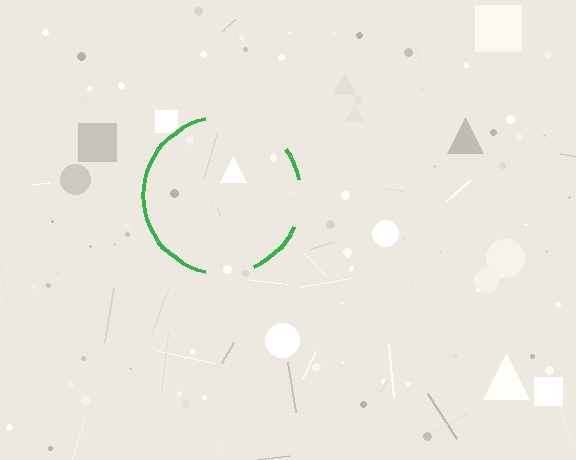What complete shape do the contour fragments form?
The contour fragments form a circle.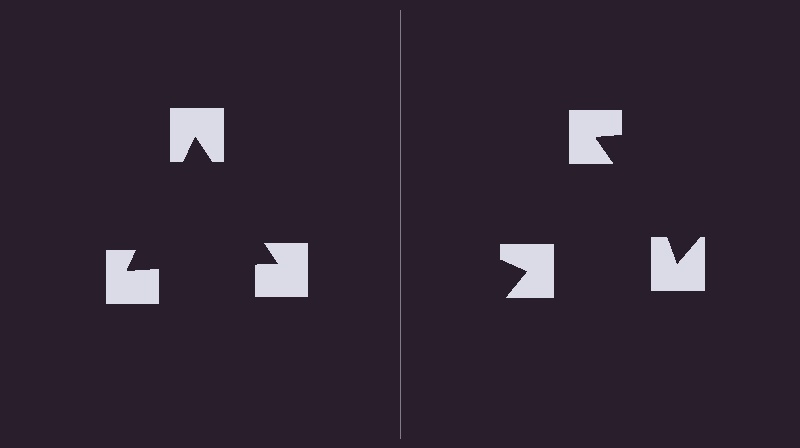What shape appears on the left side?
An illusory triangle.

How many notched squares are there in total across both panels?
6 — 3 on each side.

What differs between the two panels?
The notched squares are positioned identically on both sides; only the wedge orientations differ. On the left they align to a triangle; on the right they are misaligned.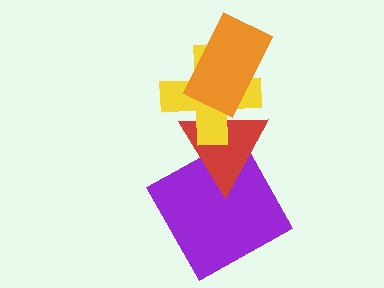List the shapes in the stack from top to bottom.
From top to bottom: the orange rectangle, the yellow cross, the red triangle, the purple square.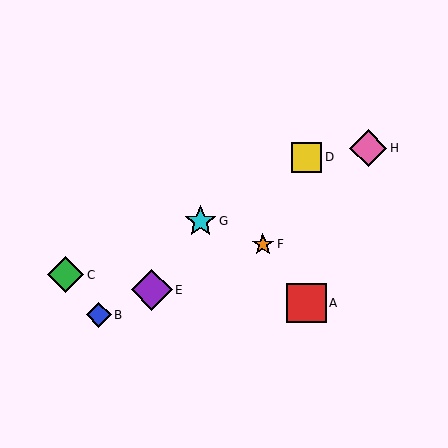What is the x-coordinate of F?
Object F is at x≈263.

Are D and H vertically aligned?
No, D is at x≈307 and H is at x≈368.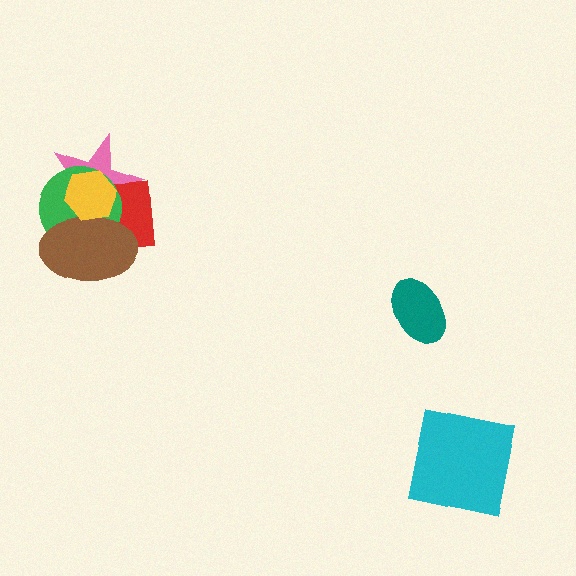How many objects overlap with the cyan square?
0 objects overlap with the cyan square.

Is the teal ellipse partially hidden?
No, no other shape covers it.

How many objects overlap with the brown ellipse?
4 objects overlap with the brown ellipse.